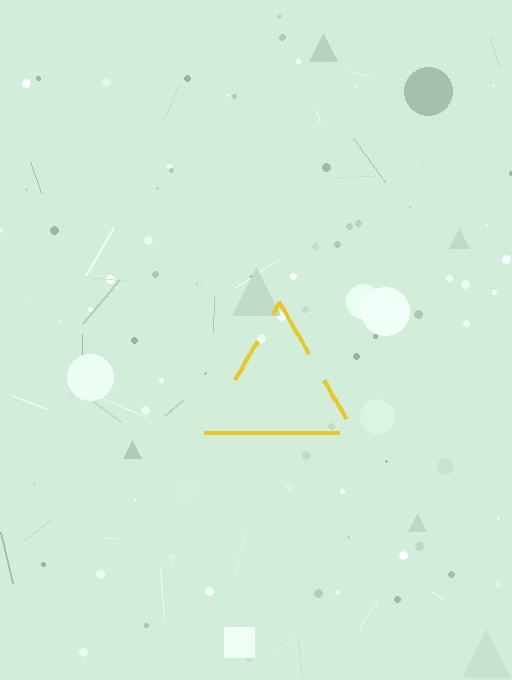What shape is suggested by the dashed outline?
The dashed outline suggests a triangle.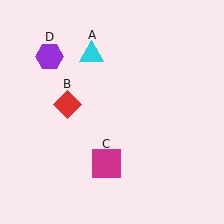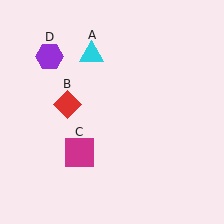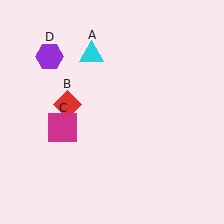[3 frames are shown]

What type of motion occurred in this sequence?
The magenta square (object C) rotated clockwise around the center of the scene.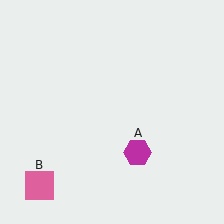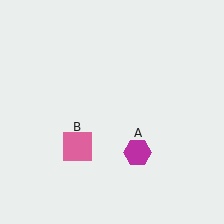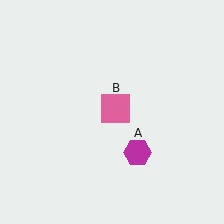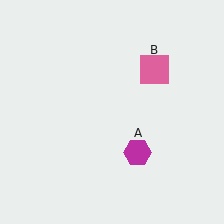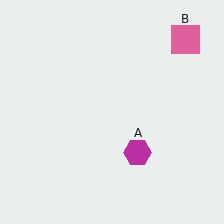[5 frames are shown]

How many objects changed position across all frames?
1 object changed position: pink square (object B).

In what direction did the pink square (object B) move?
The pink square (object B) moved up and to the right.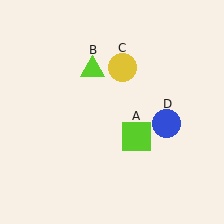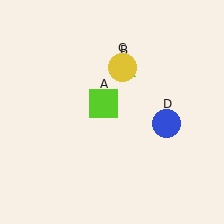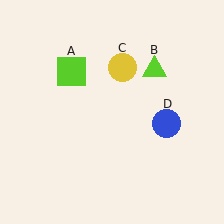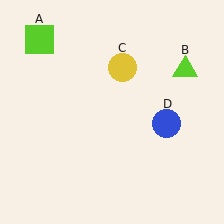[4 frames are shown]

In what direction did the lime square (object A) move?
The lime square (object A) moved up and to the left.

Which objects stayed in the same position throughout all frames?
Yellow circle (object C) and blue circle (object D) remained stationary.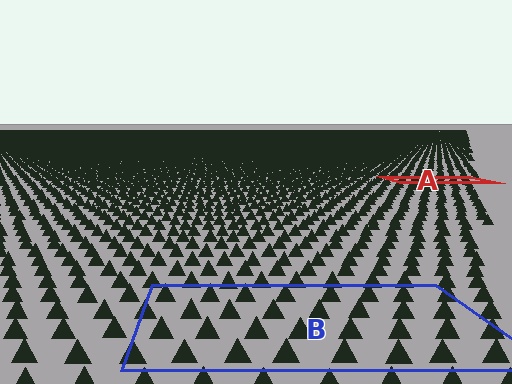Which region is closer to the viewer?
Region B is closer. The texture elements there are larger and more spread out.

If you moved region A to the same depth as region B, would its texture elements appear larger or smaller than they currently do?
They would appear larger. At a closer depth, the same texture elements are projected at a bigger on-screen size.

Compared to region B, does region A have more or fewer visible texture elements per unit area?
Region A has more texture elements per unit area — they are packed more densely because it is farther away.